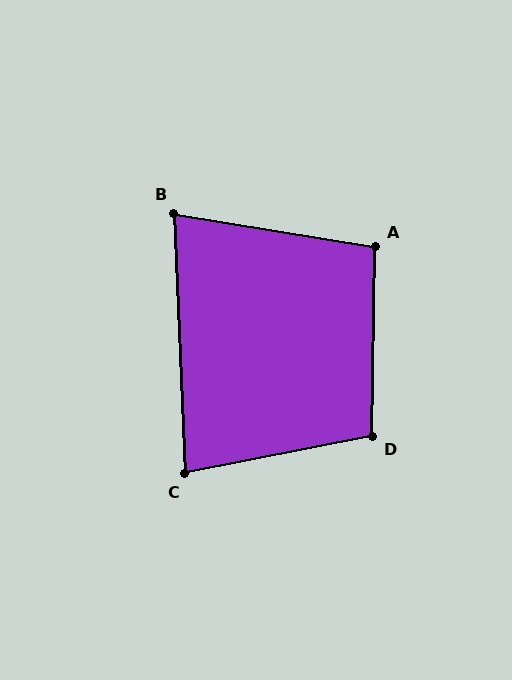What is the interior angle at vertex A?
Approximately 99 degrees (obtuse).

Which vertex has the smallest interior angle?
B, at approximately 78 degrees.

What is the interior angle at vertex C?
Approximately 81 degrees (acute).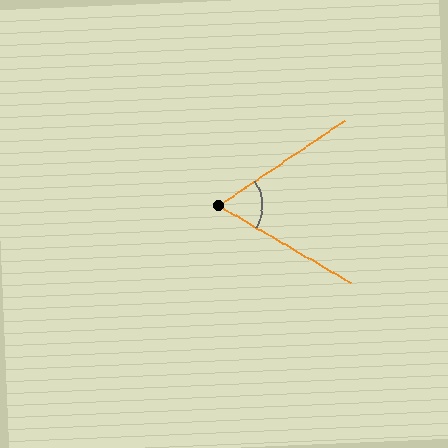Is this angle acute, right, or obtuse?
It is acute.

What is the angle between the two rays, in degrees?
Approximately 64 degrees.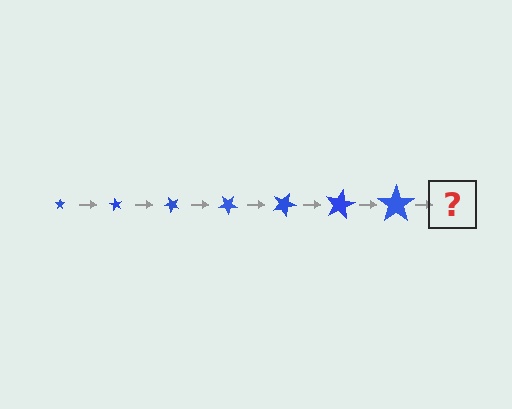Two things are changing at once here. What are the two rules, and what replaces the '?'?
The two rules are that the star grows larger each step and it rotates 60 degrees each step. The '?' should be a star, larger than the previous one and rotated 420 degrees from the start.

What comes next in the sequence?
The next element should be a star, larger than the previous one and rotated 420 degrees from the start.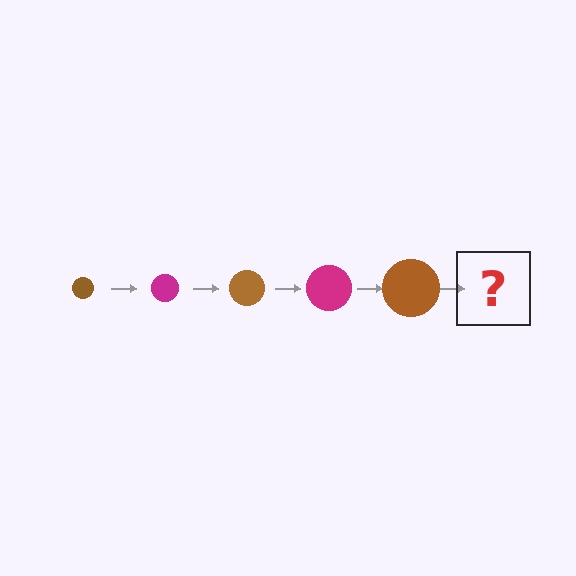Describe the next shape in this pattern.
It should be a magenta circle, larger than the previous one.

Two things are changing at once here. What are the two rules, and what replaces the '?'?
The two rules are that the circle grows larger each step and the color cycles through brown and magenta. The '?' should be a magenta circle, larger than the previous one.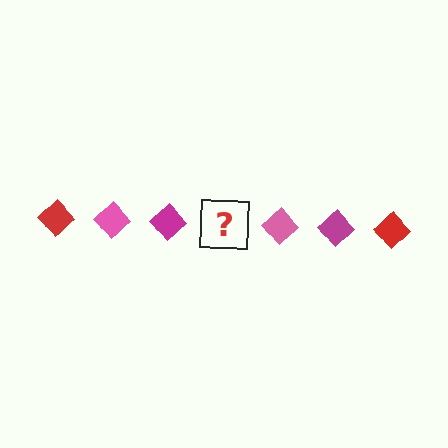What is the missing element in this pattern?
The missing element is a red diamond.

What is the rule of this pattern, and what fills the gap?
The rule is that the pattern cycles through red, pink, magenta diamonds. The gap should be filled with a red diamond.